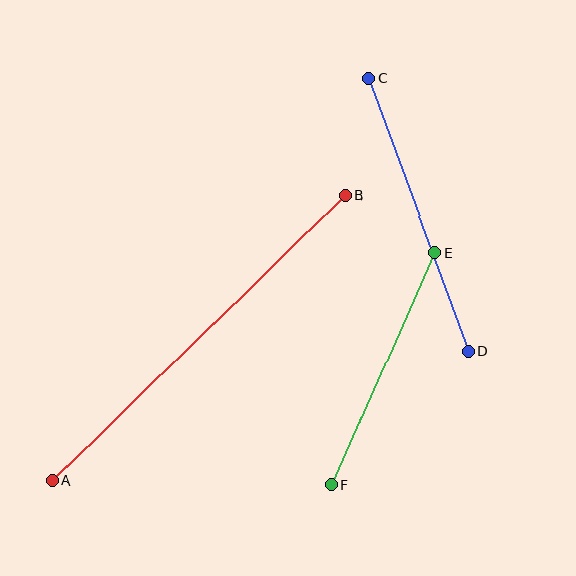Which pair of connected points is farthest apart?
Points A and B are farthest apart.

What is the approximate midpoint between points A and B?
The midpoint is at approximately (199, 338) pixels.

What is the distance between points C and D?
The distance is approximately 291 pixels.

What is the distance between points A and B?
The distance is approximately 409 pixels.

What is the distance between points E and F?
The distance is approximately 254 pixels.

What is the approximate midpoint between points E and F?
The midpoint is at approximately (383, 369) pixels.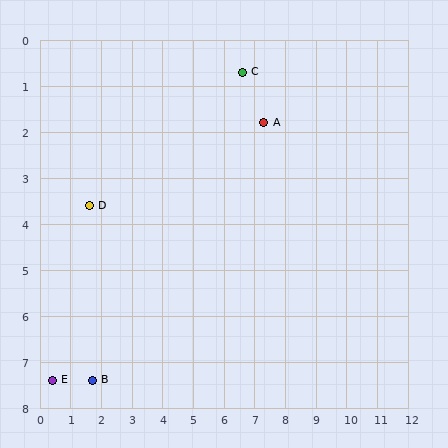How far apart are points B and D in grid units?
Points B and D are about 3.8 grid units apart.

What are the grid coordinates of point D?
Point D is at approximately (1.6, 3.6).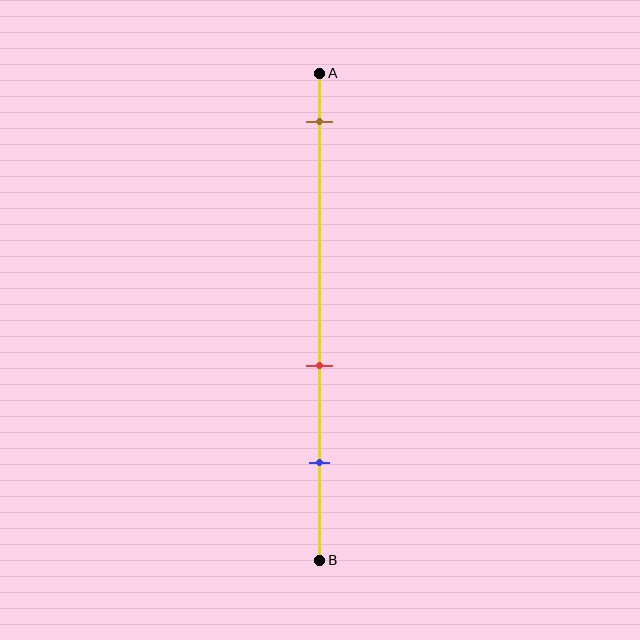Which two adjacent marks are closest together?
The red and blue marks are the closest adjacent pair.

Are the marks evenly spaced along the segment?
No, the marks are not evenly spaced.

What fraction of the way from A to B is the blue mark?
The blue mark is approximately 80% (0.8) of the way from A to B.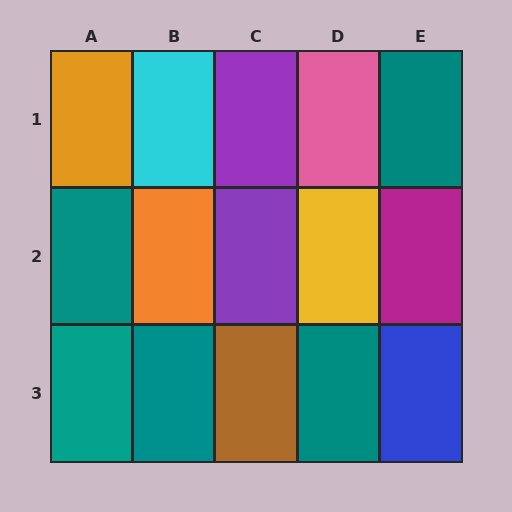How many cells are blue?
1 cell is blue.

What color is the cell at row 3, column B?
Teal.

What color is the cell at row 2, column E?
Magenta.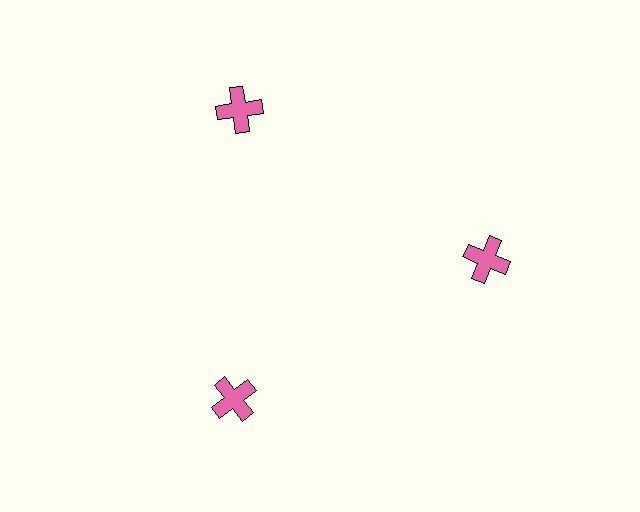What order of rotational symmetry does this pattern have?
This pattern has 3-fold rotational symmetry.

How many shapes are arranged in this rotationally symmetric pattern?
There are 3 shapes, arranged in 3 groups of 1.